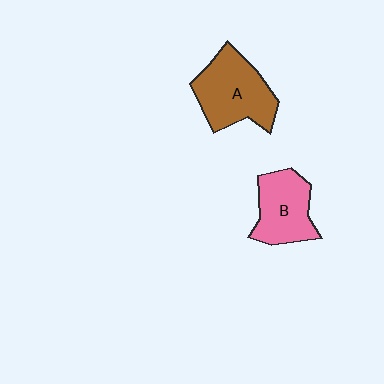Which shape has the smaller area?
Shape B (pink).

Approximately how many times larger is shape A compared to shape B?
Approximately 1.3 times.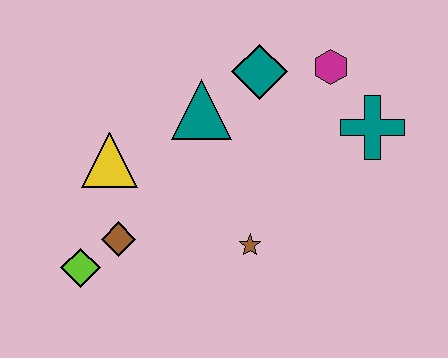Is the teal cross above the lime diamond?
Yes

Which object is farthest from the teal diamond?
The lime diamond is farthest from the teal diamond.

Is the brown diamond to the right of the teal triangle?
No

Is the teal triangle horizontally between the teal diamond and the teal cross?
No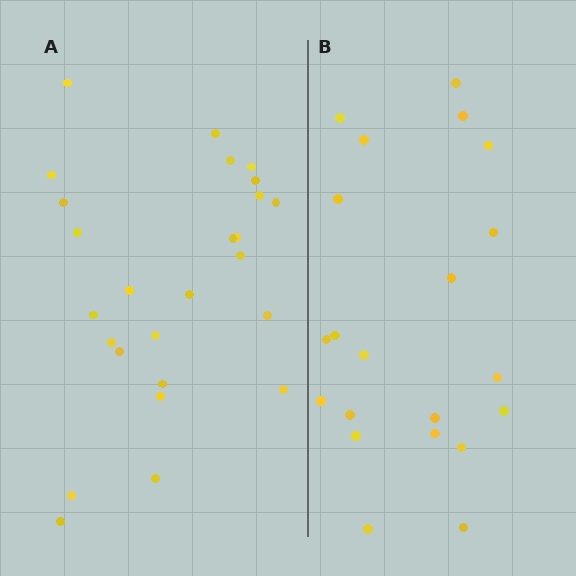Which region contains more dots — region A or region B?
Region A (the left region) has more dots.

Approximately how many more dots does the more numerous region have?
Region A has about 5 more dots than region B.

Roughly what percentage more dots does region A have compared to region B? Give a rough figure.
About 25% more.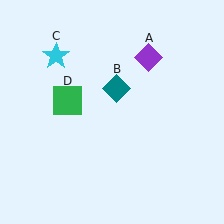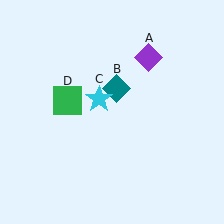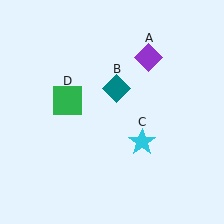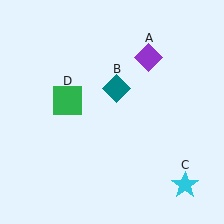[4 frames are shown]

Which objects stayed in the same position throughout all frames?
Purple diamond (object A) and teal diamond (object B) and green square (object D) remained stationary.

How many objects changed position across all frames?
1 object changed position: cyan star (object C).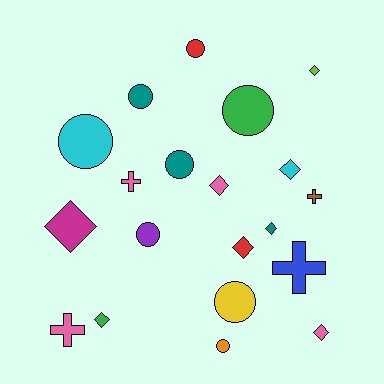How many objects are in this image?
There are 20 objects.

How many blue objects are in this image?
There is 1 blue object.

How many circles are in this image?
There are 8 circles.